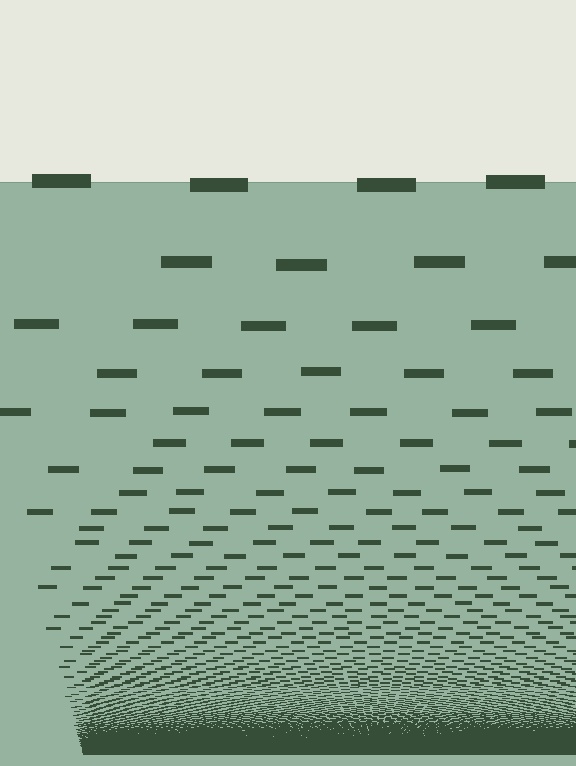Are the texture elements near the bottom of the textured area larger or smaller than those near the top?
Smaller. The gradient is inverted — elements near the bottom are smaller and denser.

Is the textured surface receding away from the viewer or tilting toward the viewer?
The surface appears to tilt toward the viewer. Texture elements get larger and sparser toward the top.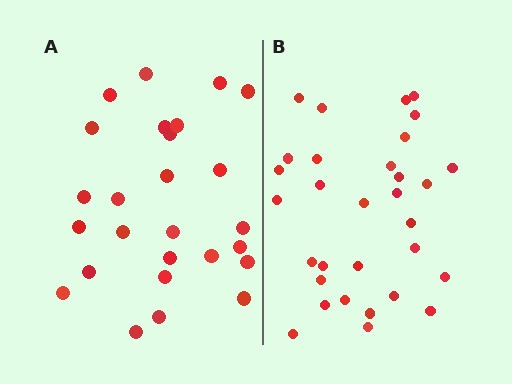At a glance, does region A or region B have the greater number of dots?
Region B (the right region) has more dots.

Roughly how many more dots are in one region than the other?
Region B has about 5 more dots than region A.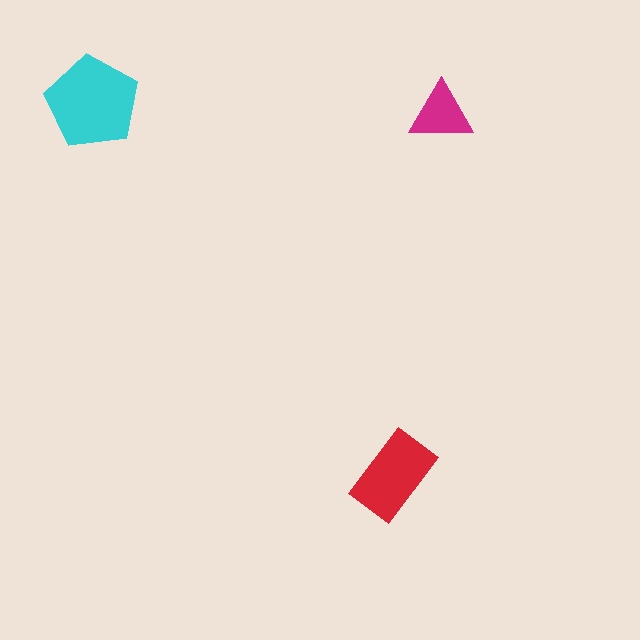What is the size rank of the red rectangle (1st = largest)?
2nd.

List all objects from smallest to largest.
The magenta triangle, the red rectangle, the cyan pentagon.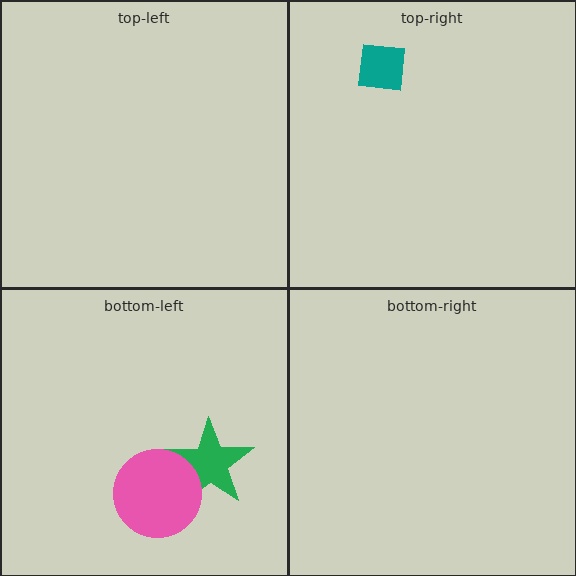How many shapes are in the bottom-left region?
2.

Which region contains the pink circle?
The bottom-left region.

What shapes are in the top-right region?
The teal square.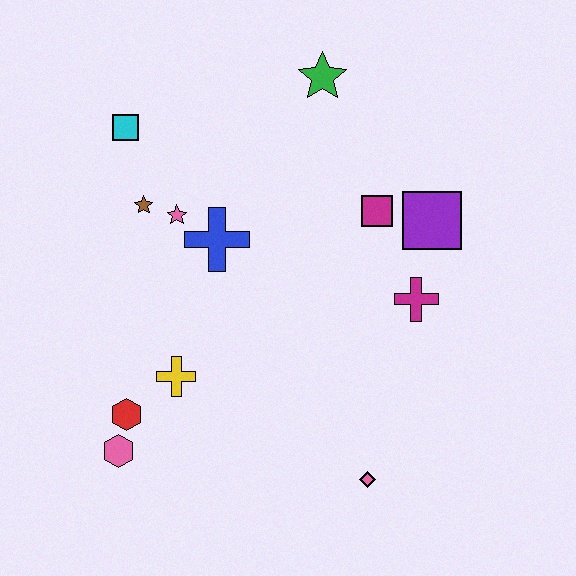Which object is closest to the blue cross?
The pink star is closest to the blue cross.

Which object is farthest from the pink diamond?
The cyan square is farthest from the pink diamond.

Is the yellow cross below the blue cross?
Yes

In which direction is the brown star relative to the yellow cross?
The brown star is above the yellow cross.